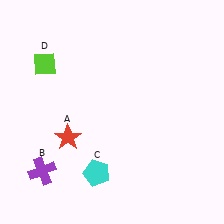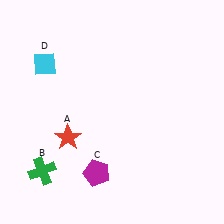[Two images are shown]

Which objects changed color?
B changed from purple to green. C changed from cyan to magenta. D changed from lime to cyan.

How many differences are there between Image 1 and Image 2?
There are 3 differences between the two images.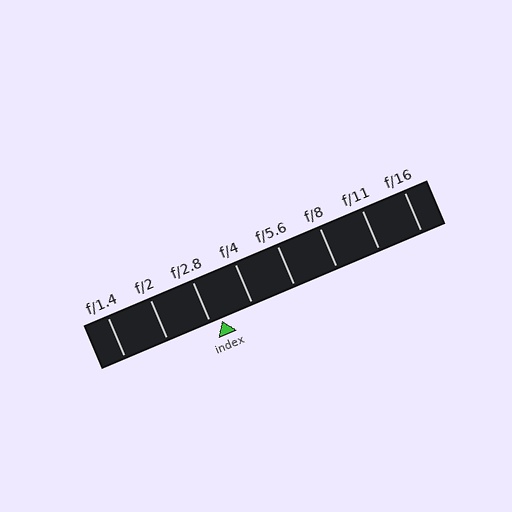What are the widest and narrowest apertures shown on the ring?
The widest aperture shown is f/1.4 and the narrowest is f/16.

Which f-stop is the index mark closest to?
The index mark is closest to f/2.8.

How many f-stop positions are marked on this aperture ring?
There are 8 f-stop positions marked.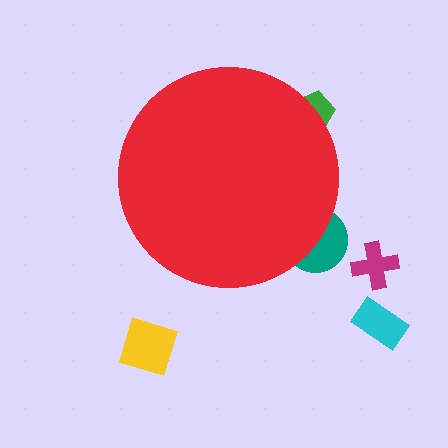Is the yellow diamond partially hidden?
No, the yellow diamond is fully visible.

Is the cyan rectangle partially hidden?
No, the cyan rectangle is fully visible.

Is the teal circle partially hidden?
Yes, the teal circle is partially hidden behind the red circle.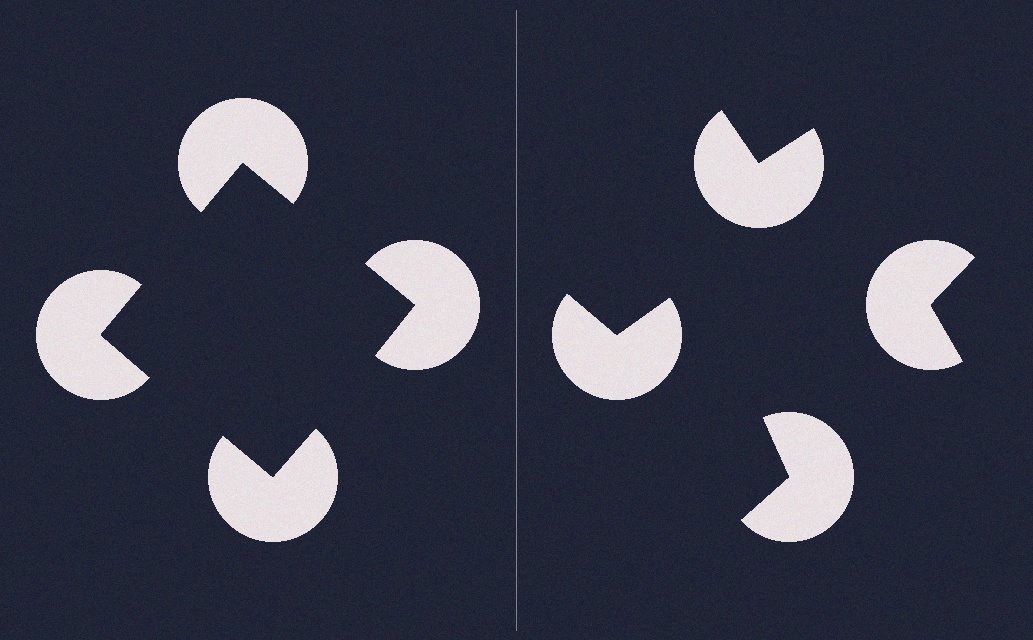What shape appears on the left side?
An illusory square.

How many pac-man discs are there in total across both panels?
8 — 4 on each side.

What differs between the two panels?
The pac-man discs are positioned identically on both sides; only the wedge orientations differ. On the left they align to a square; on the right they are misaligned.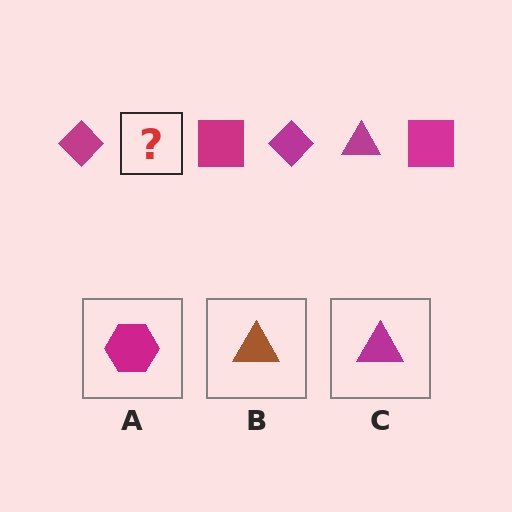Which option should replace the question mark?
Option C.